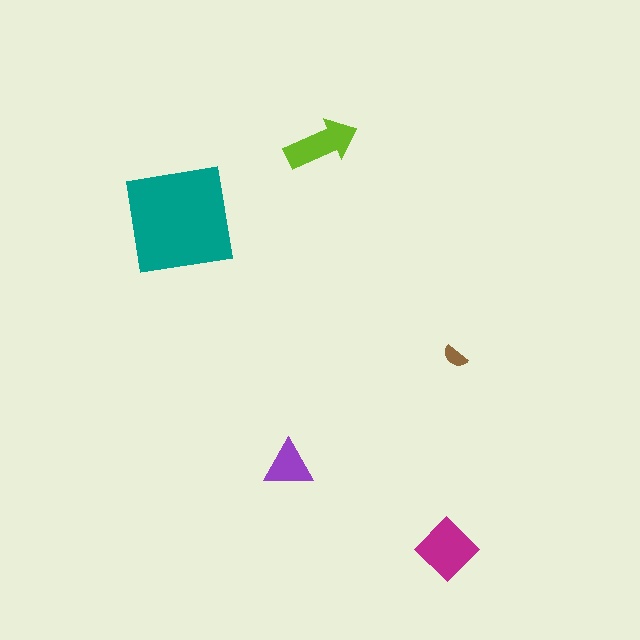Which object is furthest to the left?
The teal square is leftmost.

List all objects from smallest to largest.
The brown semicircle, the purple triangle, the lime arrow, the magenta diamond, the teal square.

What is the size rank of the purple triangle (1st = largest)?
4th.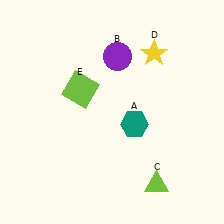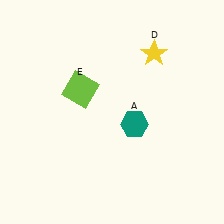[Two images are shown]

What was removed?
The lime triangle (C), the purple circle (B) were removed in Image 2.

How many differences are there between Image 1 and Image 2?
There are 2 differences between the two images.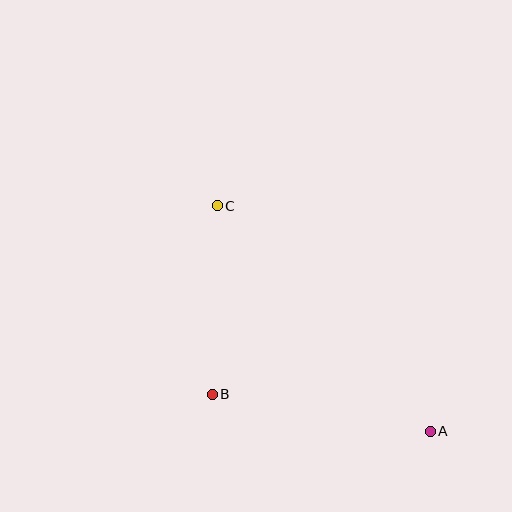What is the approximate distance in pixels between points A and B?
The distance between A and B is approximately 221 pixels.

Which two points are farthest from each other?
Points A and C are farthest from each other.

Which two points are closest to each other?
Points B and C are closest to each other.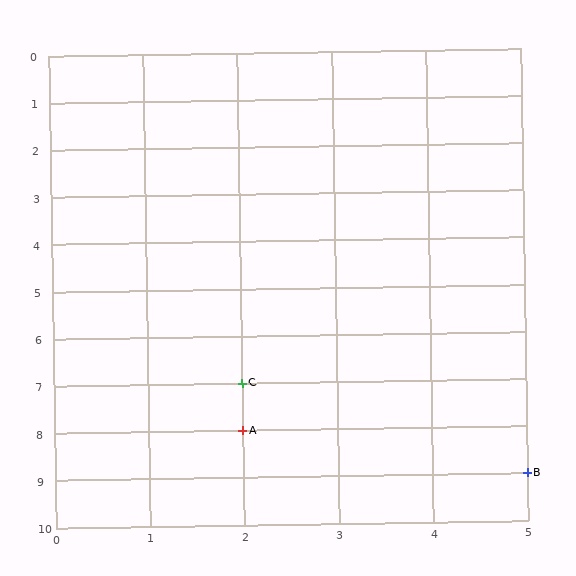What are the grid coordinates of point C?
Point C is at grid coordinates (2, 7).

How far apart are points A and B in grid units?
Points A and B are 3 columns and 1 row apart (about 3.2 grid units diagonally).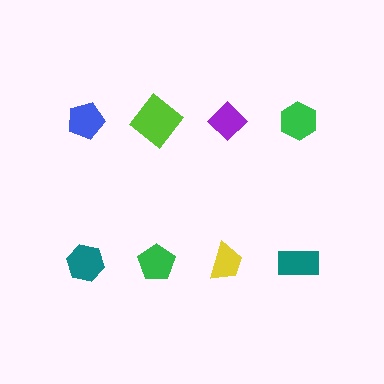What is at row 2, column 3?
A yellow trapezoid.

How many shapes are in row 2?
4 shapes.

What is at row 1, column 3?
A purple diamond.